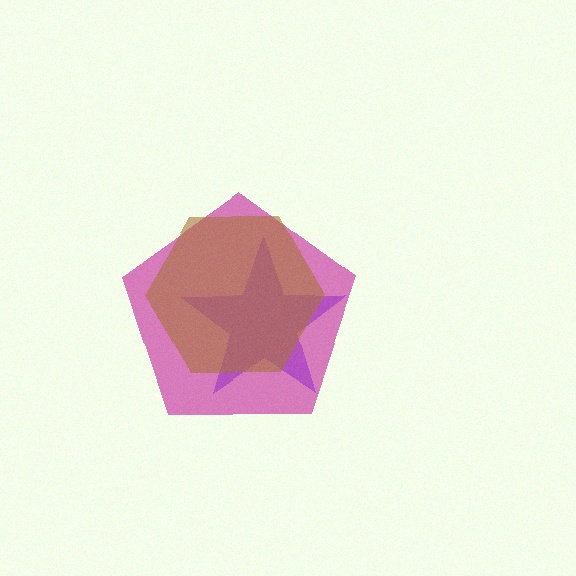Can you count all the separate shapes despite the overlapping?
Yes, there are 3 separate shapes.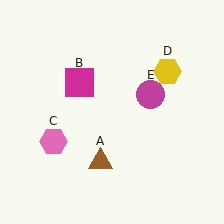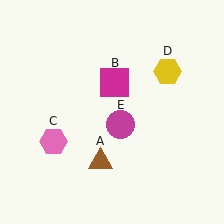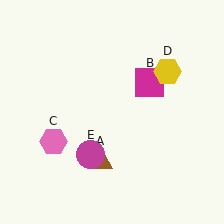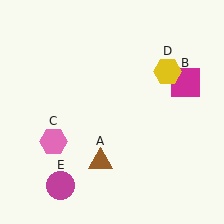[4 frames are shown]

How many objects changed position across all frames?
2 objects changed position: magenta square (object B), magenta circle (object E).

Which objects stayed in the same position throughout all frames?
Brown triangle (object A) and pink hexagon (object C) and yellow hexagon (object D) remained stationary.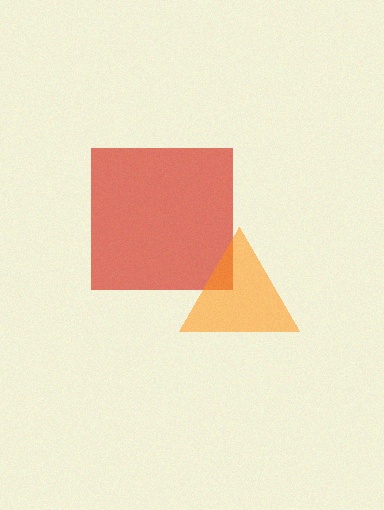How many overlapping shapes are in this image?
There are 2 overlapping shapes in the image.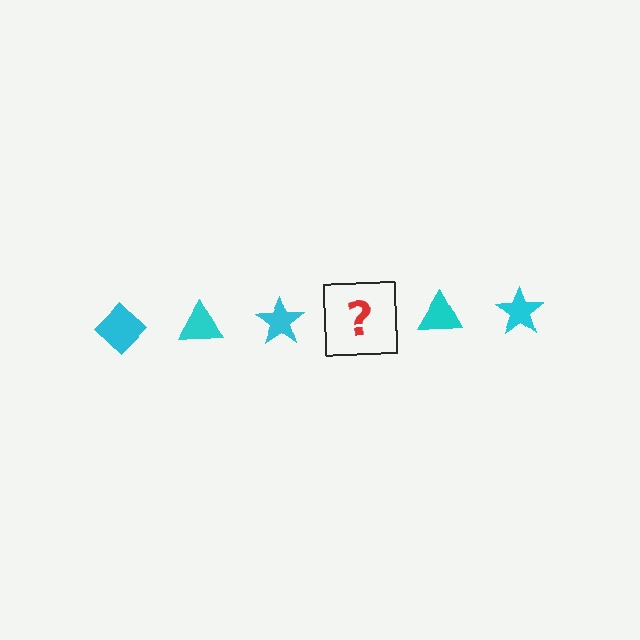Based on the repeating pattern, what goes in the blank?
The blank should be a cyan diamond.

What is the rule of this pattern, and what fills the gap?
The rule is that the pattern cycles through diamond, triangle, star shapes in cyan. The gap should be filled with a cyan diamond.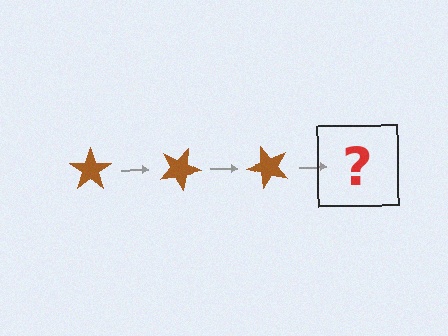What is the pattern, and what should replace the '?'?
The pattern is that the star rotates 25 degrees each step. The '?' should be a brown star rotated 75 degrees.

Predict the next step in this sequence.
The next step is a brown star rotated 75 degrees.